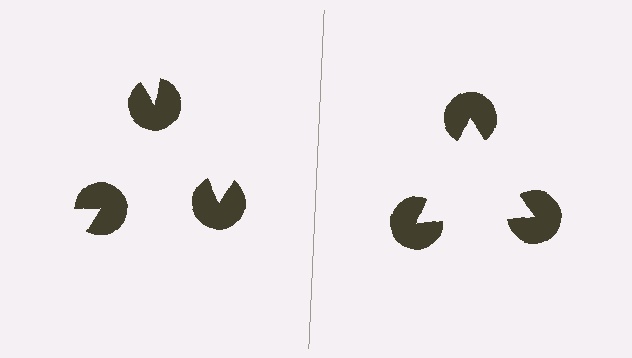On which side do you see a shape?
An illusory triangle appears on the right side. On the left side the wedge cuts are rotated, so no coherent shape forms.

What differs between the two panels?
The pac-man discs are positioned identically on both sides; only the wedge orientations differ. On the right they align to a triangle; on the left they are misaligned.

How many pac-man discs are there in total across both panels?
6 — 3 on each side.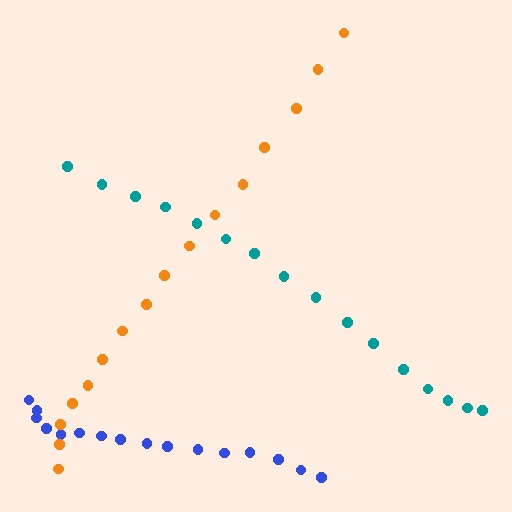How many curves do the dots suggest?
There are 3 distinct paths.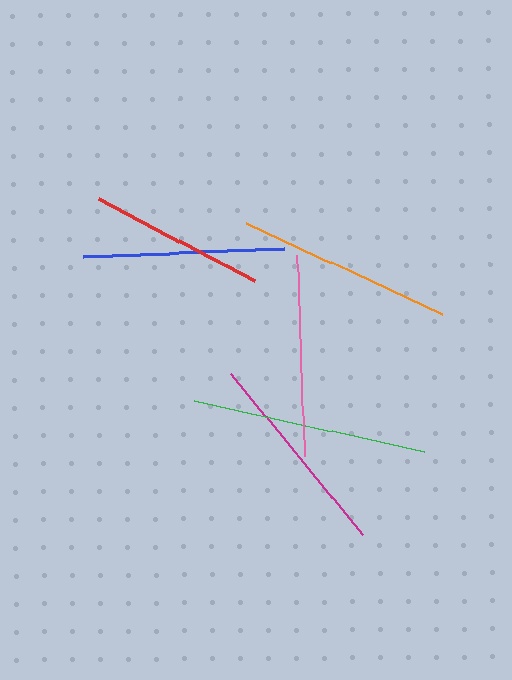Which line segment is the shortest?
The red line is the shortest at approximately 176 pixels.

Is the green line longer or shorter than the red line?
The green line is longer than the red line.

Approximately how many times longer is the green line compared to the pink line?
The green line is approximately 1.2 times the length of the pink line.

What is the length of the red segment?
The red segment is approximately 176 pixels long.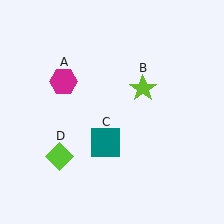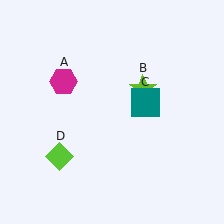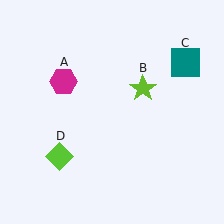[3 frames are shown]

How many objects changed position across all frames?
1 object changed position: teal square (object C).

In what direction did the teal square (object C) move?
The teal square (object C) moved up and to the right.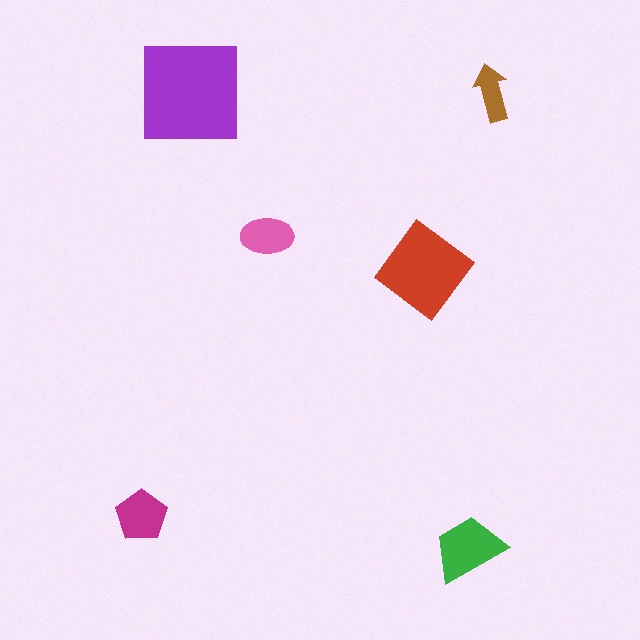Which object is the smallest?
The brown arrow.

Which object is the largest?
The purple square.